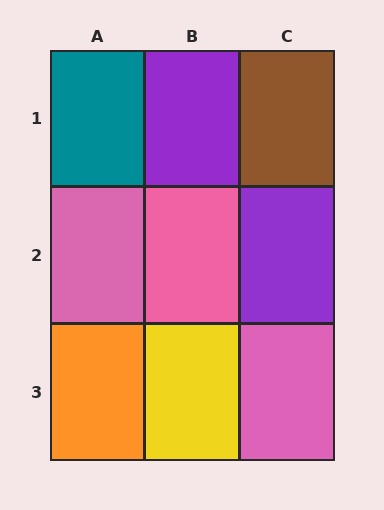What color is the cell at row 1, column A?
Teal.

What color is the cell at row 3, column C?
Pink.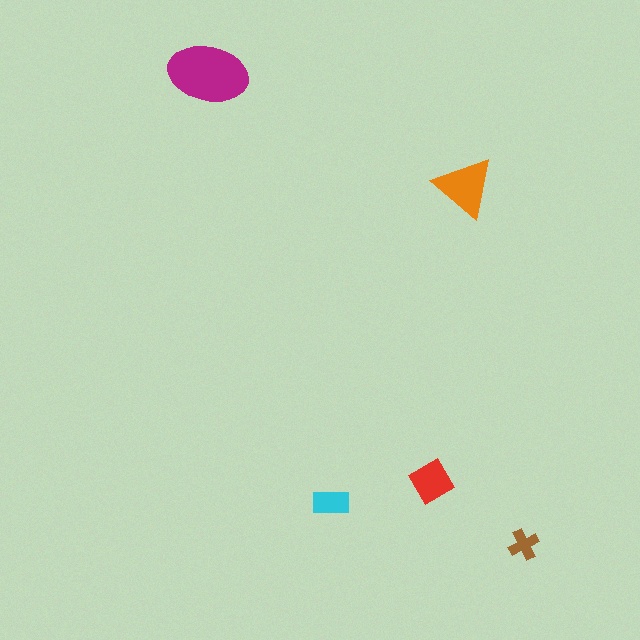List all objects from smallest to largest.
The brown cross, the cyan rectangle, the red diamond, the orange triangle, the magenta ellipse.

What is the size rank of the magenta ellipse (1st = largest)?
1st.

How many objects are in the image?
There are 5 objects in the image.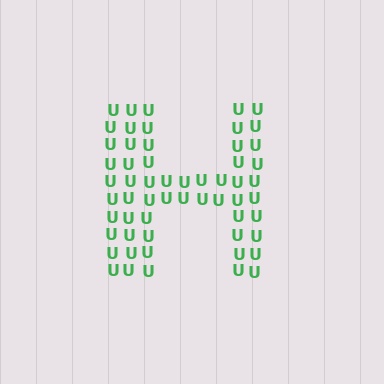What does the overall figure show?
The overall figure shows the letter H.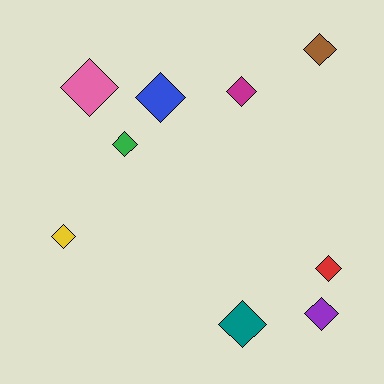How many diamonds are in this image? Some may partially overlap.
There are 9 diamonds.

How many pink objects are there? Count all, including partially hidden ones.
There is 1 pink object.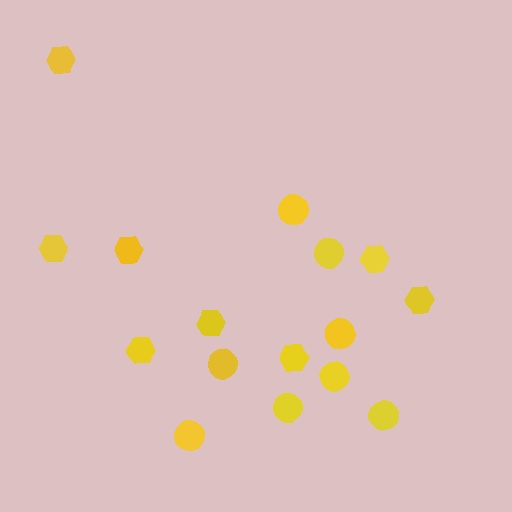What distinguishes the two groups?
There are 2 groups: one group of circles (8) and one group of hexagons (8).